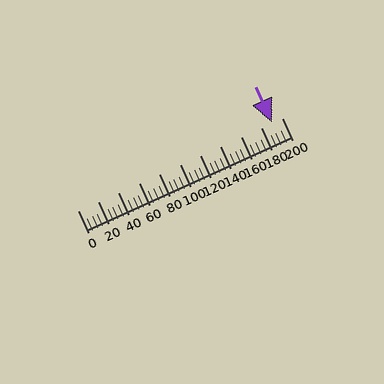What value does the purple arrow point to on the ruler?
The purple arrow points to approximately 191.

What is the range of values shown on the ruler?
The ruler shows values from 0 to 200.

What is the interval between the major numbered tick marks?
The major tick marks are spaced 20 units apart.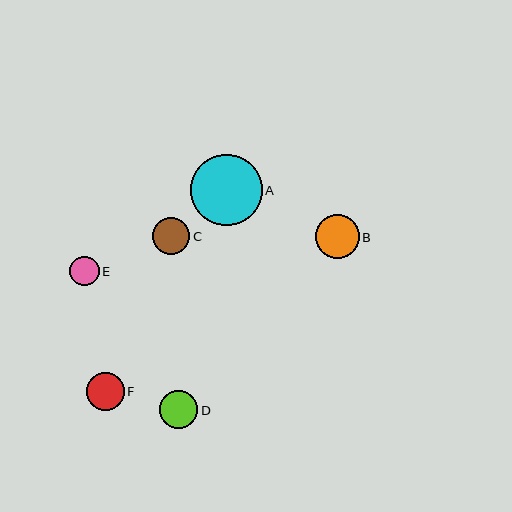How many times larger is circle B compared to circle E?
Circle B is approximately 1.5 times the size of circle E.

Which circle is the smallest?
Circle E is the smallest with a size of approximately 30 pixels.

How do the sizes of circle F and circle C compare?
Circle F and circle C are approximately the same size.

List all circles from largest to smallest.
From largest to smallest: A, B, F, D, C, E.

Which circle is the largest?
Circle A is the largest with a size of approximately 71 pixels.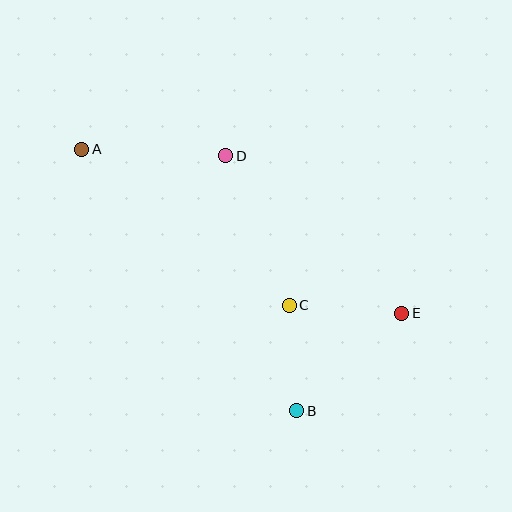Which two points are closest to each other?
Points B and C are closest to each other.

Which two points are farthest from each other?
Points A and E are farthest from each other.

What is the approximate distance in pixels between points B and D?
The distance between B and D is approximately 265 pixels.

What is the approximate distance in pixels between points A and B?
The distance between A and B is approximately 339 pixels.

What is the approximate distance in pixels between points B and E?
The distance between B and E is approximately 143 pixels.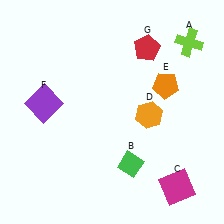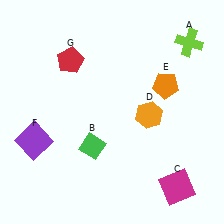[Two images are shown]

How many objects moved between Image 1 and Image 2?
3 objects moved between the two images.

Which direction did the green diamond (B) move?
The green diamond (B) moved left.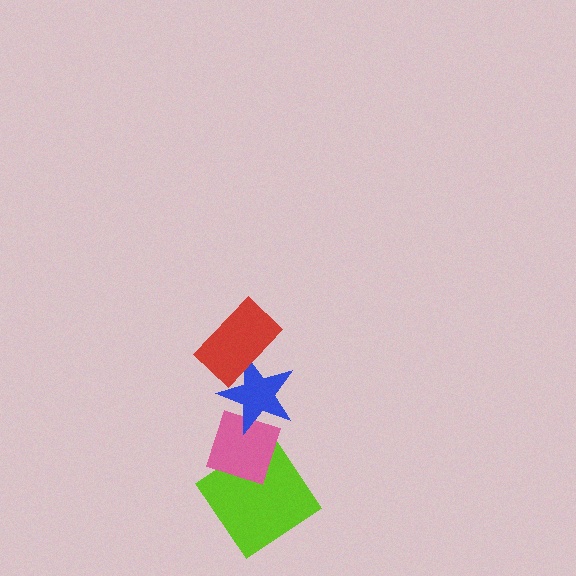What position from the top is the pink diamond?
The pink diamond is 3rd from the top.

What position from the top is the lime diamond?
The lime diamond is 4th from the top.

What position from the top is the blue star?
The blue star is 2nd from the top.